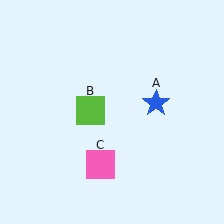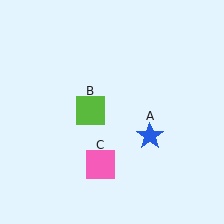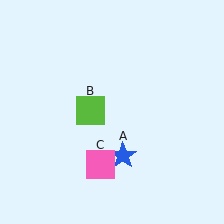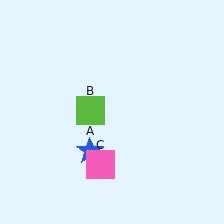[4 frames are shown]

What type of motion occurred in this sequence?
The blue star (object A) rotated clockwise around the center of the scene.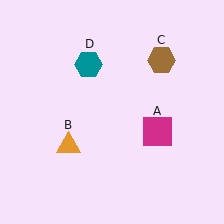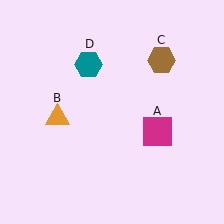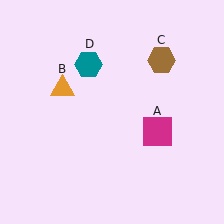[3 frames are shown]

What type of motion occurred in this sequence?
The orange triangle (object B) rotated clockwise around the center of the scene.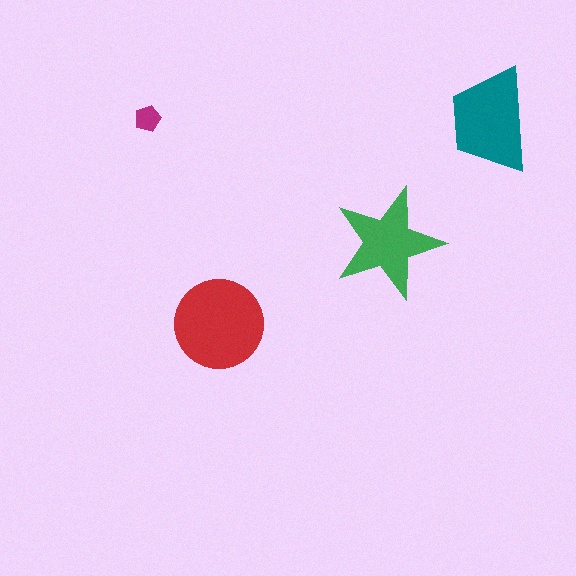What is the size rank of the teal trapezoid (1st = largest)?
2nd.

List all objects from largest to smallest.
The red circle, the teal trapezoid, the green star, the magenta pentagon.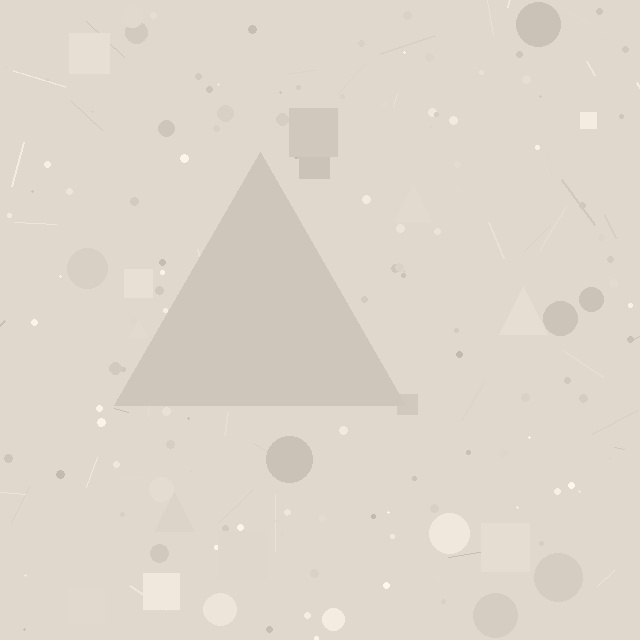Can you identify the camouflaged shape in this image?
The camouflaged shape is a triangle.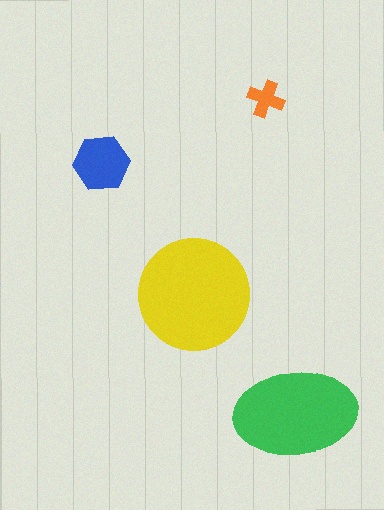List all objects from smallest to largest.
The orange cross, the blue hexagon, the green ellipse, the yellow circle.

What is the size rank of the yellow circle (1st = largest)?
1st.